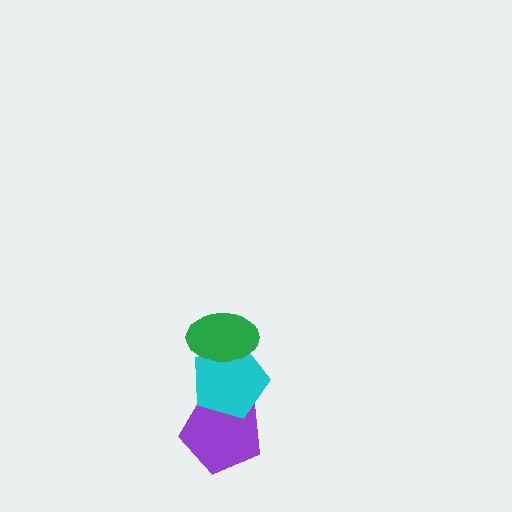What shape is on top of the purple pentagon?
The cyan pentagon is on top of the purple pentagon.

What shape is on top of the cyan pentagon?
The green ellipse is on top of the cyan pentagon.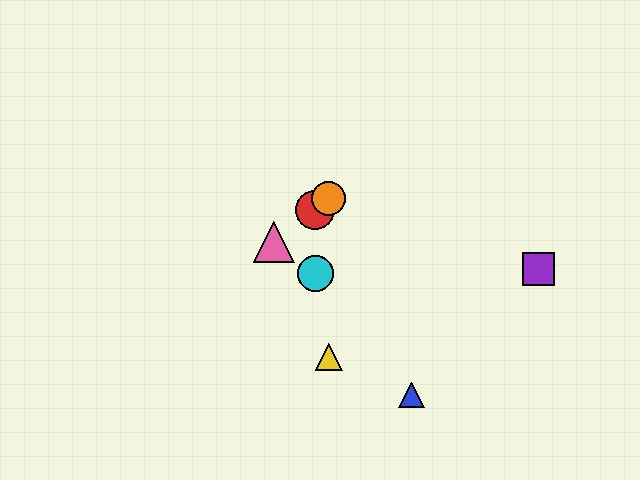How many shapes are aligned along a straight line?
4 shapes (the red circle, the green star, the orange circle, the pink triangle) are aligned along a straight line.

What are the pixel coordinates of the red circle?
The red circle is at (315, 210).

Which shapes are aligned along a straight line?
The red circle, the green star, the orange circle, the pink triangle are aligned along a straight line.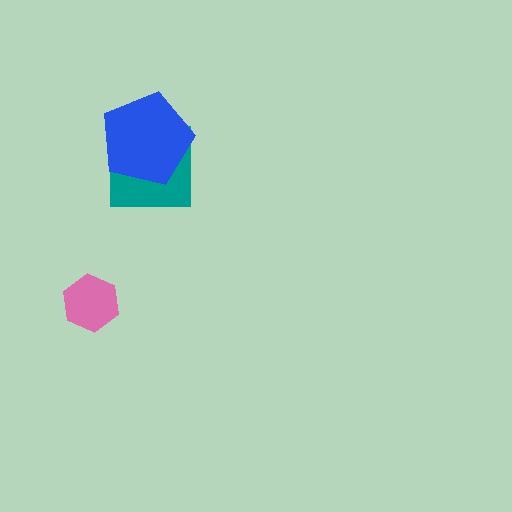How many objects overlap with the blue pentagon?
1 object overlaps with the blue pentagon.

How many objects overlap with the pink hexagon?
0 objects overlap with the pink hexagon.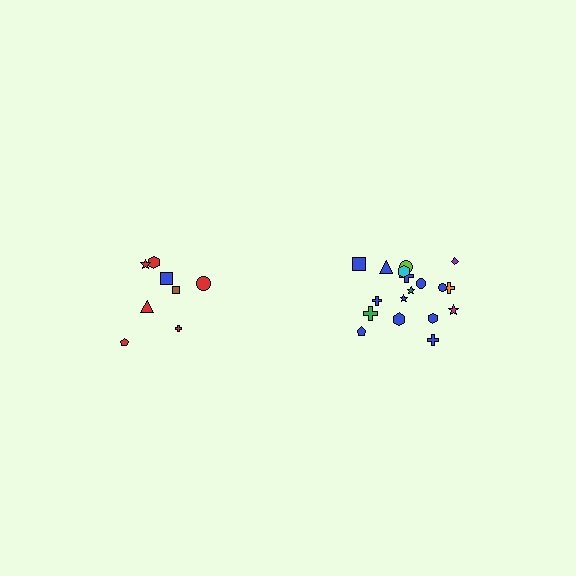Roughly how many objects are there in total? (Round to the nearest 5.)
Roughly 25 objects in total.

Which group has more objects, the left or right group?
The right group.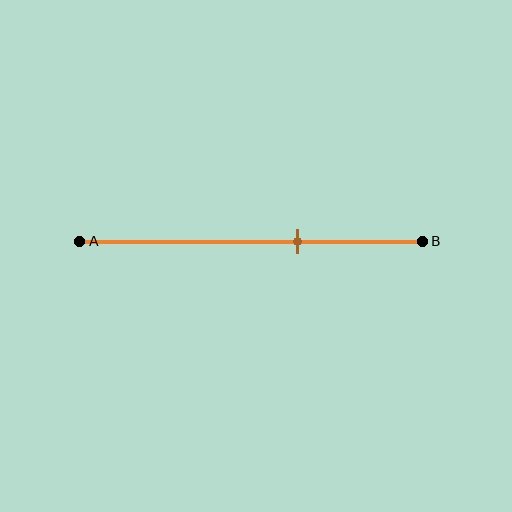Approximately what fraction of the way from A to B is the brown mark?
The brown mark is approximately 65% of the way from A to B.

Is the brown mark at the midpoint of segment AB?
No, the mark is at about 65% from A, not at the 50% midpoint.